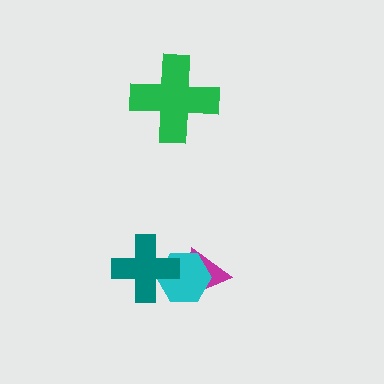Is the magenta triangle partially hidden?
Yes, it is partially covered by another shape.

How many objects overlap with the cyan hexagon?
2 objects overlap with the cyan hexagon.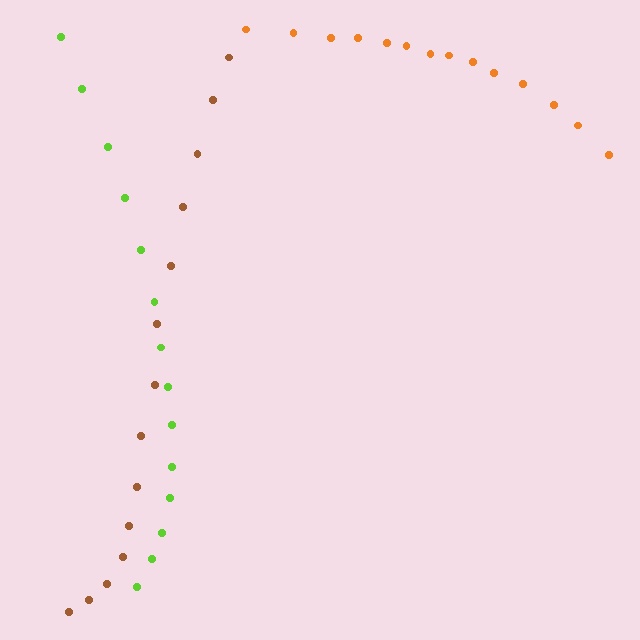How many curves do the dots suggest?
There are 3 distinct paths.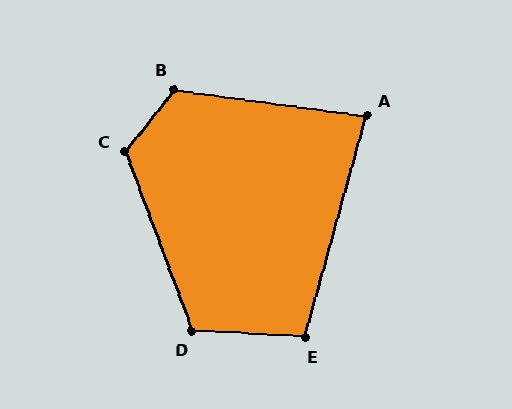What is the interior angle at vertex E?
Approximately 102 degrees (obtuse).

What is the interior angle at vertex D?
Approximately 114 degrees (obtuse).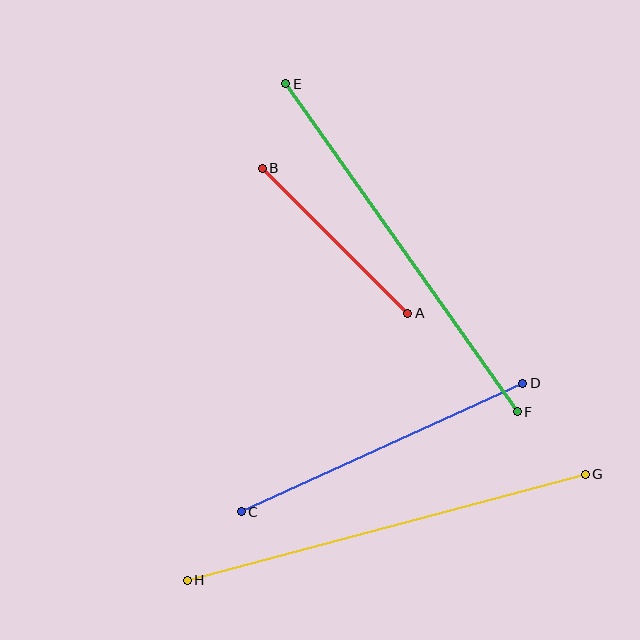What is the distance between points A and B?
The distance is approximately 205 pixels.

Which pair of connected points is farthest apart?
Points G and H are farthest apart.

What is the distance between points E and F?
The distance is approximately 401 pixels.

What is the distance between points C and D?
The distance is approximately 309 pixels.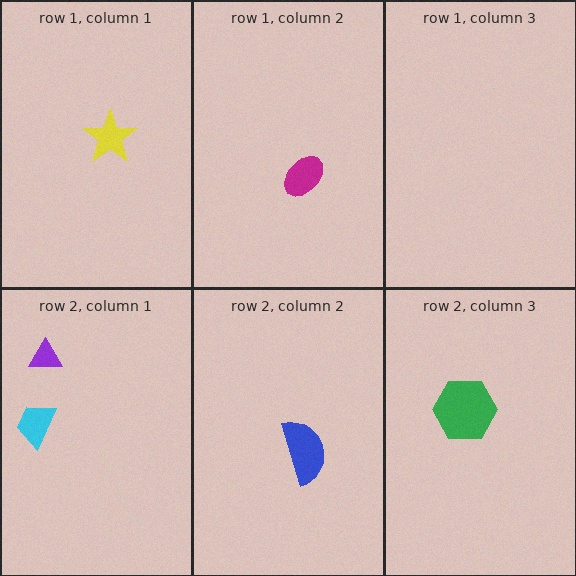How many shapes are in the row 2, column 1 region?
2.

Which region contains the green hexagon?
The row 2, column 3 region.